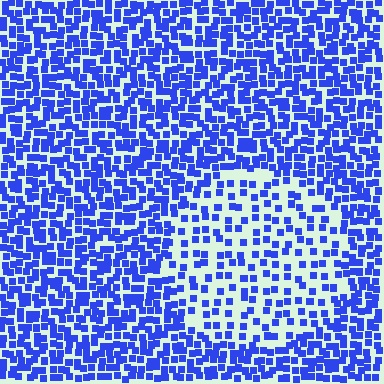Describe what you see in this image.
The image contains small blue elements arranged at two different densities. A circle-shaped region is visible where the elements are less densely packed than the surrounding area.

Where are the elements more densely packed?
The elements are more densely packed outside the circle boundary.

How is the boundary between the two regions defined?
The boundary is defined by a change in element density (approximately 2.1x ratio). All elements are the same color, size, and shape.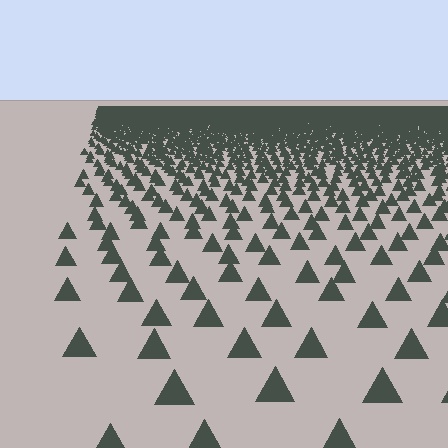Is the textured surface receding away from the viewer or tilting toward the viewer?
The surface is receding away from the viewer. Texture elements get smaller and denser toward the top.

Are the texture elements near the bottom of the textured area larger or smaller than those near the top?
Larger. Near the bottom, elements are closer to the viewer and appear at a bigger on-screen size.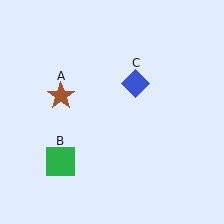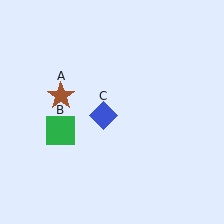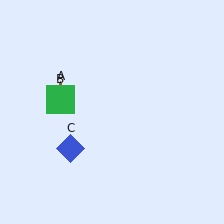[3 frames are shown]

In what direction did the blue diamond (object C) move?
The blue diamond (object C) moved down and to the left.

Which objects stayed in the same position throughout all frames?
Brown star (object A) remained stationary.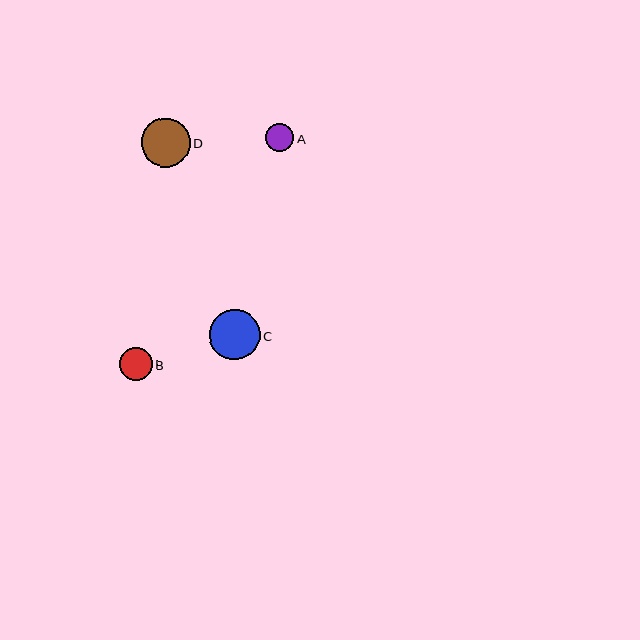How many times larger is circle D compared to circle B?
Circle D is approximately 1.5 times the size of circle B.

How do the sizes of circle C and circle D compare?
Circle C and circle D are approximately the same size.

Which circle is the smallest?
Circle A is the smallest with a size of approximately 28 pixels.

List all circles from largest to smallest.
From largest to smallest: C, D, B, A.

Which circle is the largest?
Circle C is the largest with a size of approximately 50 pixels.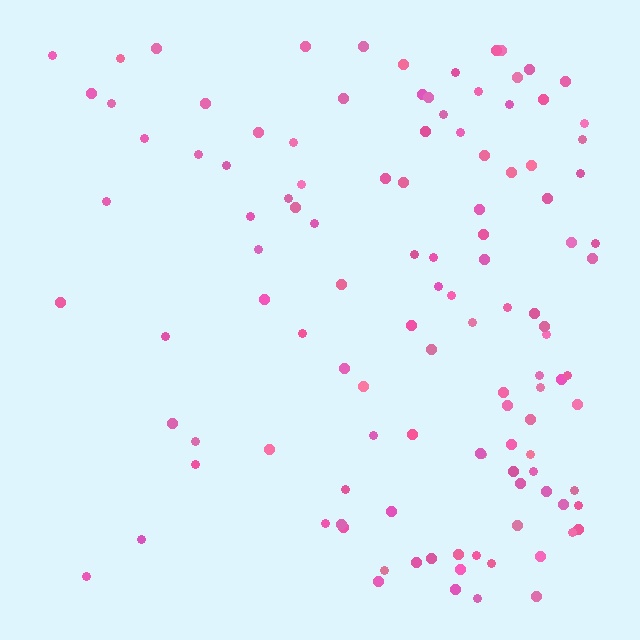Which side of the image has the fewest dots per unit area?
The left.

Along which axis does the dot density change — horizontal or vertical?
Horizontal.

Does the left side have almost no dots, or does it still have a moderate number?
Still a moderate number, just noticeably fewer than the right.